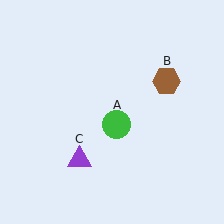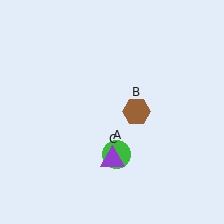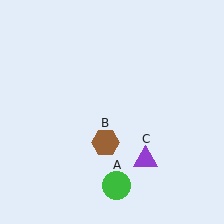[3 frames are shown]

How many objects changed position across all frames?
3 objects changed position: green circle (object A), brown hexagon (object B), purple triangle (object C).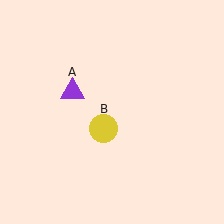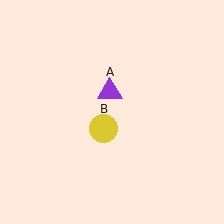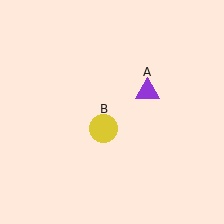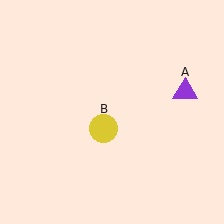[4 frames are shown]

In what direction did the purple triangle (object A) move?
The purple triangle (object A) moved right.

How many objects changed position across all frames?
1 object changed position: purple triangle (object A).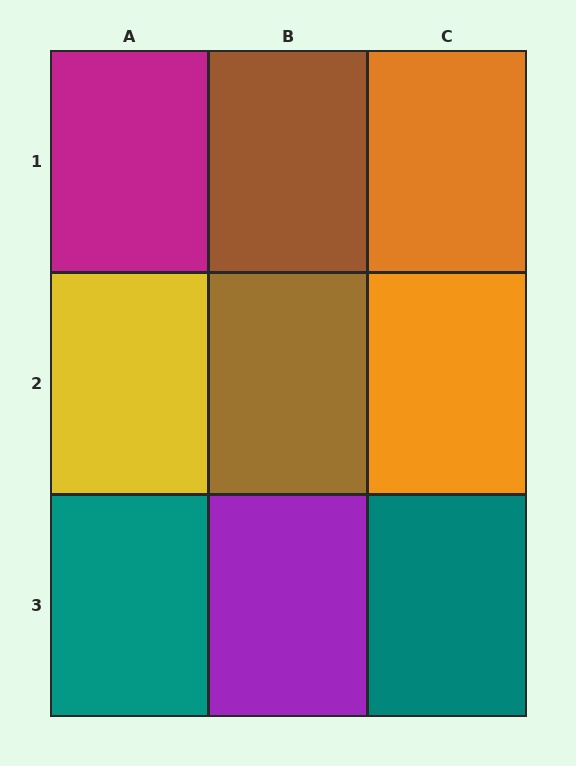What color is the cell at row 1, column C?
Orange.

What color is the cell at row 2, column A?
Yellow.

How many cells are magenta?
1 cell is magenta.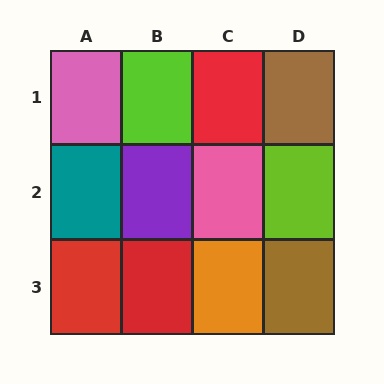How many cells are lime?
2 cells are lime.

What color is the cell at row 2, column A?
Teal.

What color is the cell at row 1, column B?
Lime.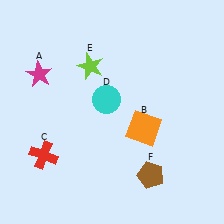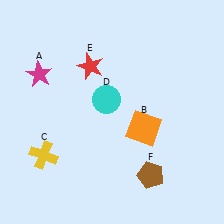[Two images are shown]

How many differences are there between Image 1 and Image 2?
There are 2 differences between the two images.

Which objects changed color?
C changed from red to yellow. E changed from lime to red.